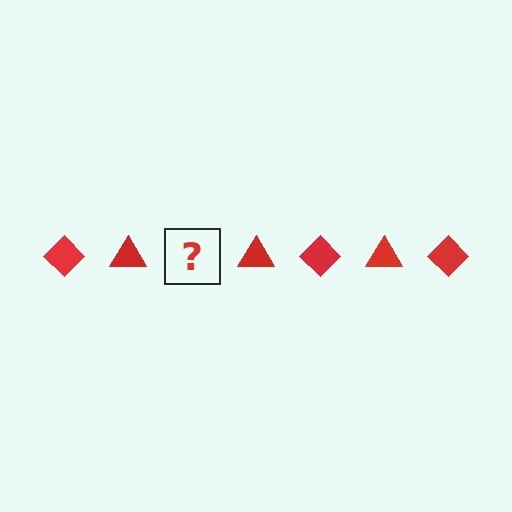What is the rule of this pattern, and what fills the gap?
The rule is that the pattern cycles through diamond, triangle shapes in red. The gap should be filled with a red diamond.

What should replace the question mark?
The question mark should be replaced with a red diamond.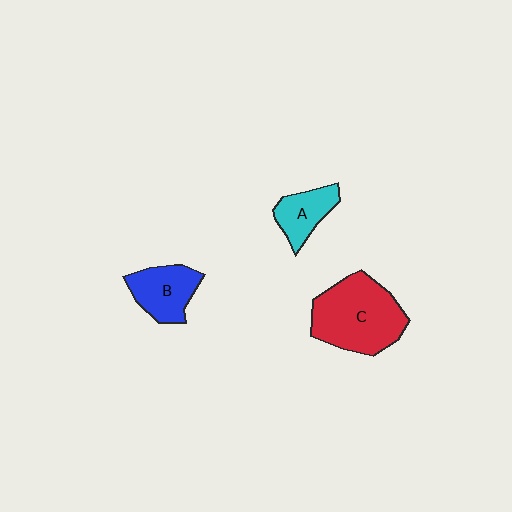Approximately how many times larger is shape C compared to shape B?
Approximately 1.8 times.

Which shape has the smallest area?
Shape A (cyan).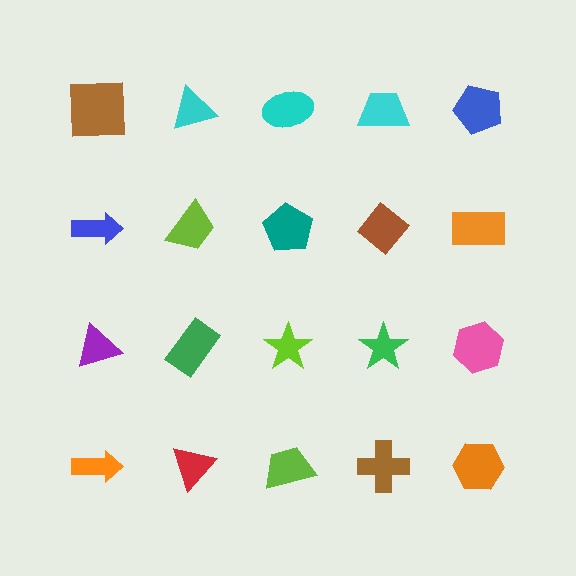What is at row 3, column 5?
A pink hexagon.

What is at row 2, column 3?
A teal pentagon.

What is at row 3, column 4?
A green star.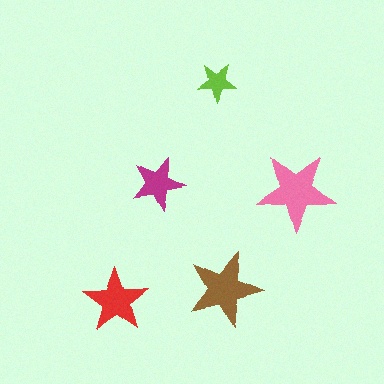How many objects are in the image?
There are 5 objects in the image.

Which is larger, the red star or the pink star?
The pink one.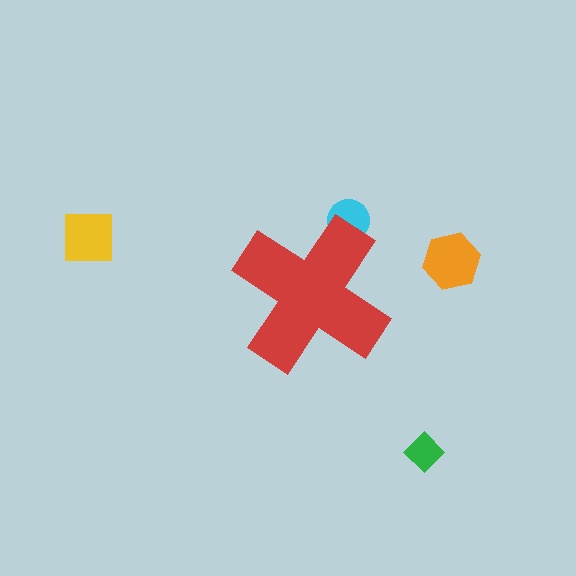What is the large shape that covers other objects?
A red cross.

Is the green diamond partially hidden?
No, the green diamond is fully visible.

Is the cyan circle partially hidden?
Yes, the cyan circle is partially hidden behind the red cross.